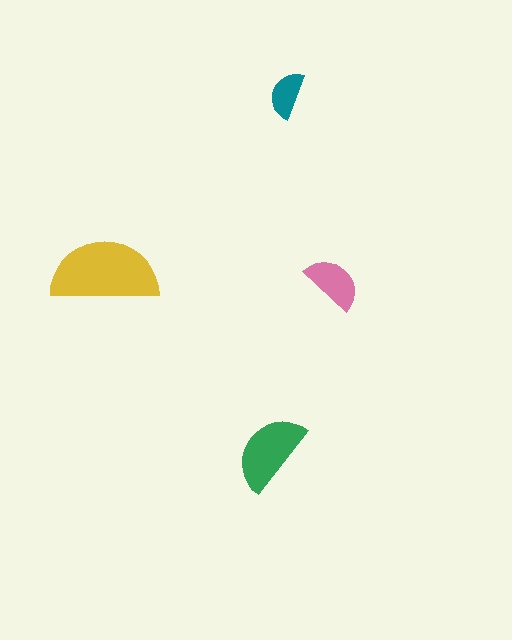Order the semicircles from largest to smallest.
the yellow one, the green one, the pink one, the teal one.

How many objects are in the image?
There are 4 objects in the image.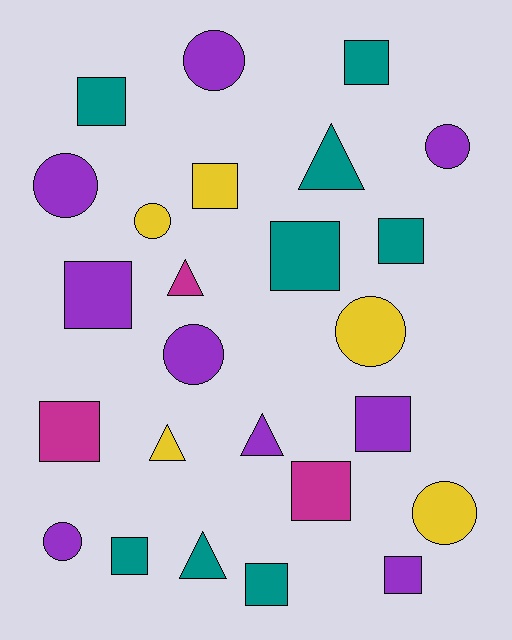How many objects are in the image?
There are 25 objects.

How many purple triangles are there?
There is 1 purple triangle.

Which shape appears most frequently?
Square, with 12 objects.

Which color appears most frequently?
Purple, with 9 objects.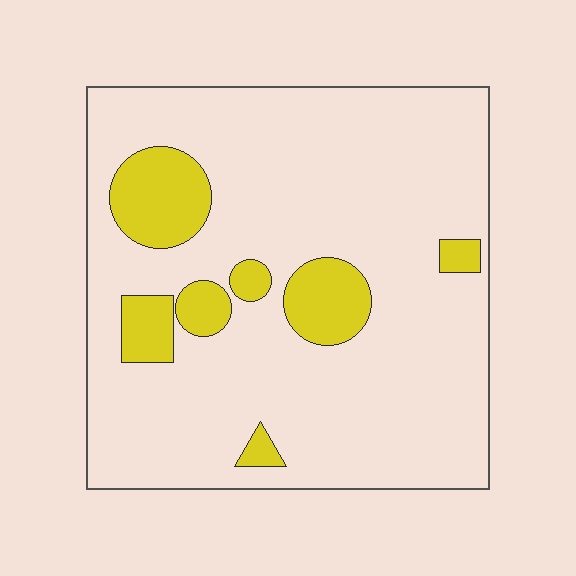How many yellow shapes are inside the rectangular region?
7.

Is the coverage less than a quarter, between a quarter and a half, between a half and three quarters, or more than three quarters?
Less than a quarter.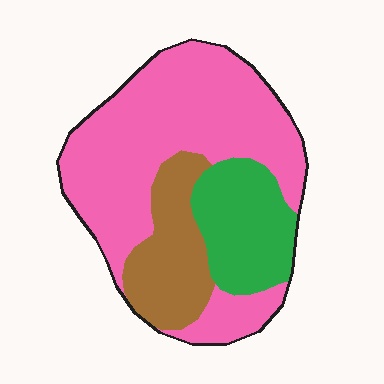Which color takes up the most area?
Pink, at roughly 60%.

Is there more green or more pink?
Pink.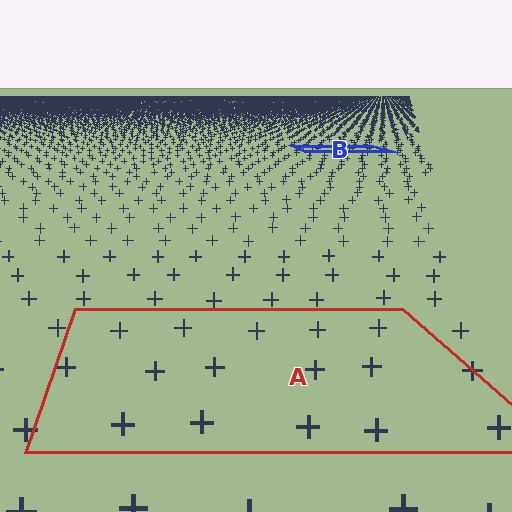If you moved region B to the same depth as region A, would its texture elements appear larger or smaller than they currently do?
They would appear larger. At a closer depth, the same texture elements are projected at a bigger on-screen size.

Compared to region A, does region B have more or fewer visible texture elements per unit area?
Region B has more texture elements per unit area — they are packed more densely because it is farther away.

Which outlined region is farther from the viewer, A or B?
Region B is farther from the viewer — the texture elements inside it appear smaller and more densely packed.